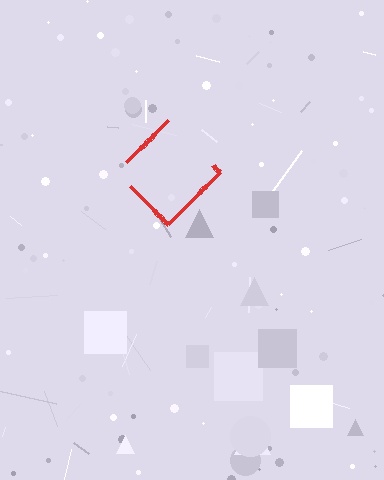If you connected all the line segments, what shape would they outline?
They would outline a diamond.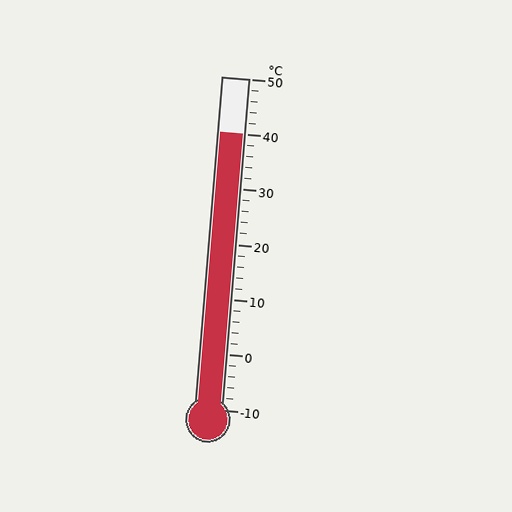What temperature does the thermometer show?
The thermometer shows approximately 40°C.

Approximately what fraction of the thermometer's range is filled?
The thermometer is filled to approximately 85% of its range.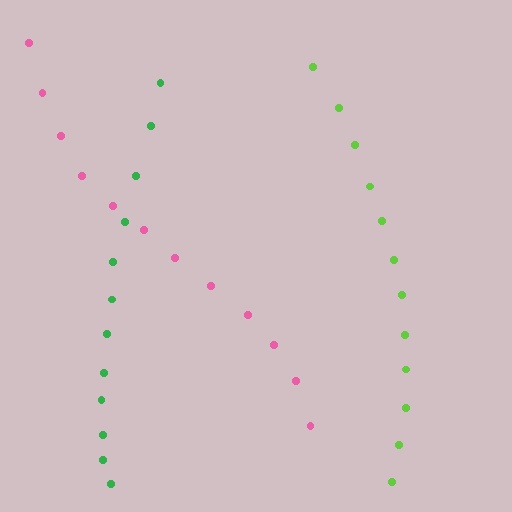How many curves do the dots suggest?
There are 3 distinct paths.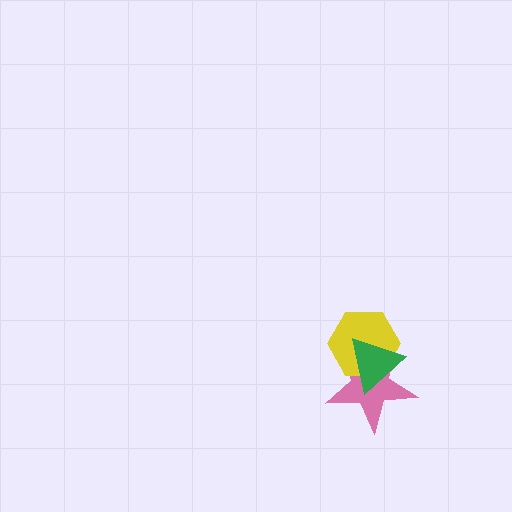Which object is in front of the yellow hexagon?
The green triangle is in front of the yellow hexagon.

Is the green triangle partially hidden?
No, no other shape covers it.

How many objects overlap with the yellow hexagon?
2 objects overlap with the yellow hexagon.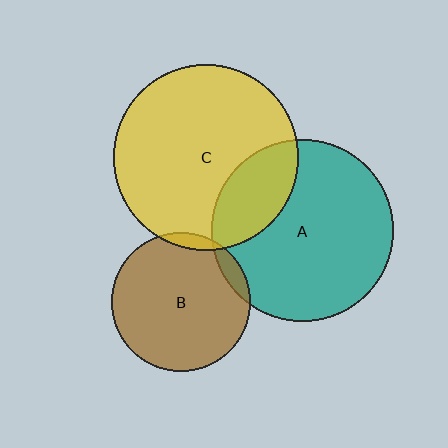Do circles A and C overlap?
Yes.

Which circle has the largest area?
Circle C (yellow).